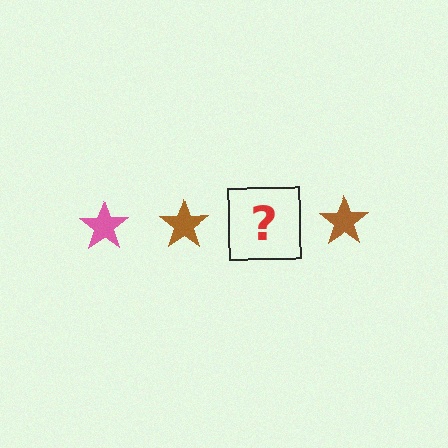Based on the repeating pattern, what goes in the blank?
The blank should be a pink star.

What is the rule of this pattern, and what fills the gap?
The rule is that the pattern cycles through pink, brown stars. The gap should be filled with a pink star.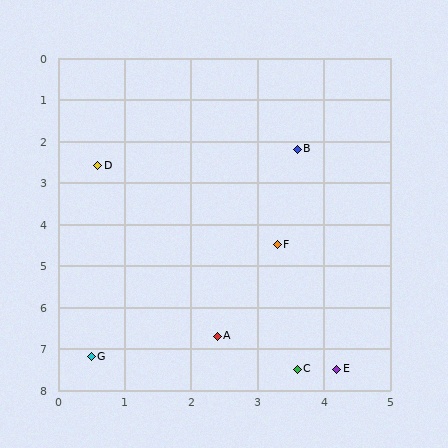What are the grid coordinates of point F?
Point F is at approximately (3.3, 4.5).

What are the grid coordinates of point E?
Point E is at approximately (4.2, 7.5).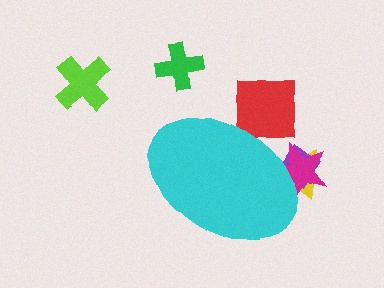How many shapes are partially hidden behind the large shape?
4 shapes are partially hidden.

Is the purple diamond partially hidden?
Yes, the purple diamond is partially hidden behind the cyan ellipse.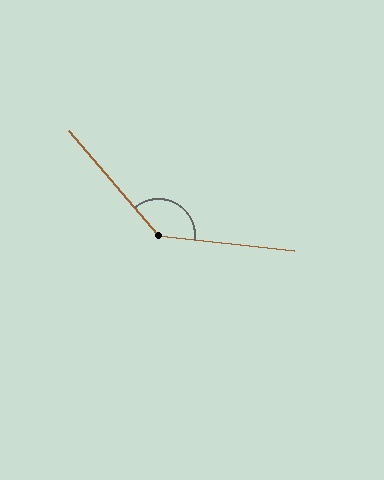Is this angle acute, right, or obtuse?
It is obtuse.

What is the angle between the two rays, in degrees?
Approximately 137 degrees.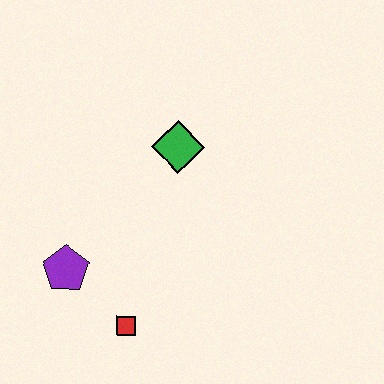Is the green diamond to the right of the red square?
Yes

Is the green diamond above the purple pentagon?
Yes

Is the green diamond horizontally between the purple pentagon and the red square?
No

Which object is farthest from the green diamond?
The red square is farthest from the green diamond.